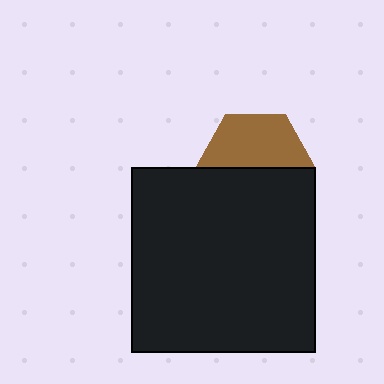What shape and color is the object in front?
The object in front is a black square.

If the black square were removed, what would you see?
You would see the complete brown hexagon.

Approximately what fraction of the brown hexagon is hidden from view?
Roughly 48% of the brown hexagon is hidden behind the black square.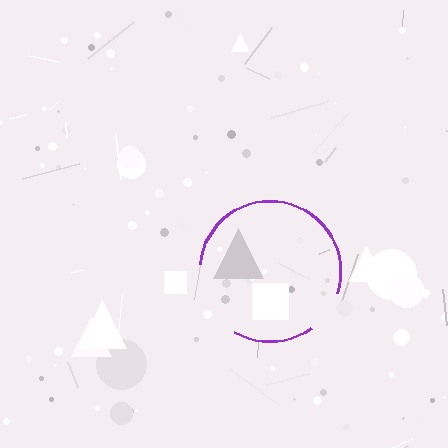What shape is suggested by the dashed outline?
The dashed outline suggests a circle.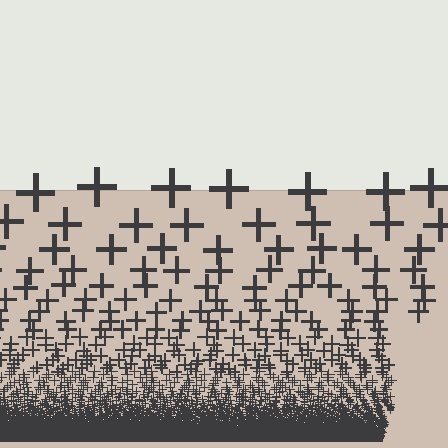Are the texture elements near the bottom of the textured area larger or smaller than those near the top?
Smaller. The gradient is inverted — elements near the bottom are smaller and denser.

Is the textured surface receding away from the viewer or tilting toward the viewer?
The surface appears to tilt toward the viewer. Texture elements get larger and sparser toward the top.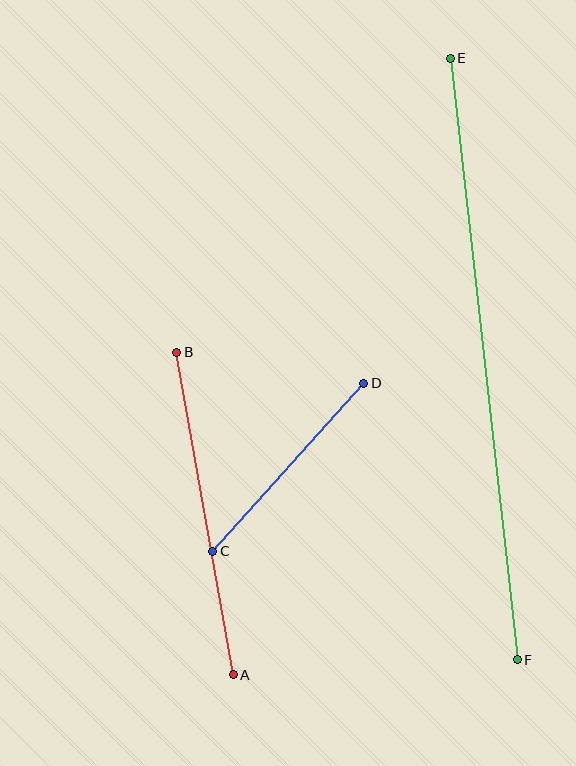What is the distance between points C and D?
The distance is approximately 226 pixels.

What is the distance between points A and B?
The distance is approximately 328 pixels.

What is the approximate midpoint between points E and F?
The midpoint is at approximately (484, 359) pixels.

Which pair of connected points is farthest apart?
Points E and F are farthest apart.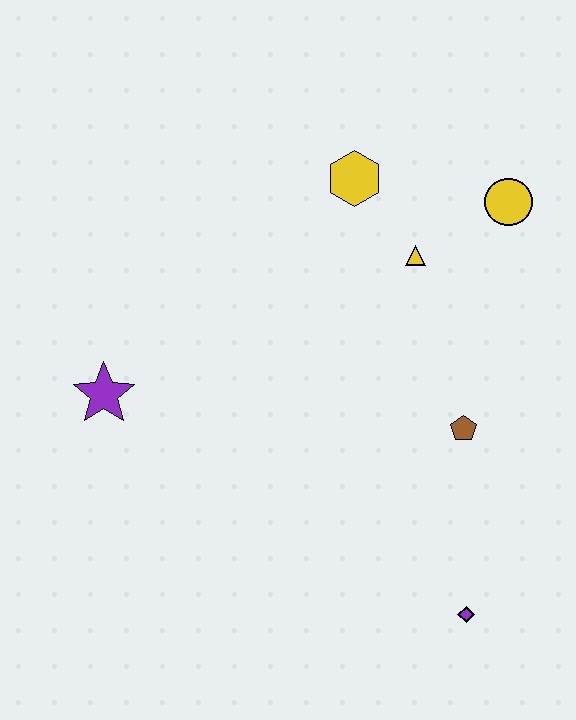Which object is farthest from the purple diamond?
The yellow hexagon is farthest from the purple diamond.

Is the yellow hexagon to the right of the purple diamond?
No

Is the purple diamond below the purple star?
Yes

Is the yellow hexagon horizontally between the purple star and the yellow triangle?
Yes